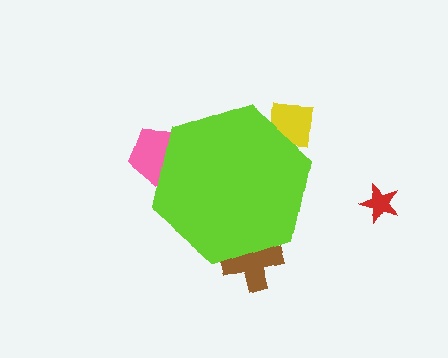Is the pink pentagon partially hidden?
Yes, the pink pentagon is partially hidden behind the lime hexagon.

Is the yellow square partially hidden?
Yes, the yellow square is partially hidden behind the lime hexagon.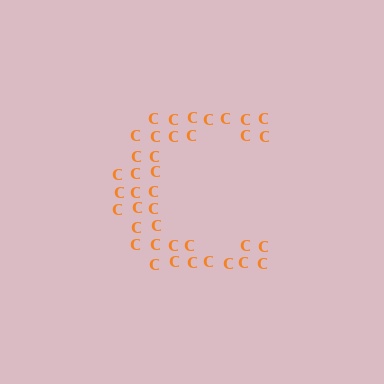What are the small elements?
The small elements are letter C's.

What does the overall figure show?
The overall figure shows the letter C.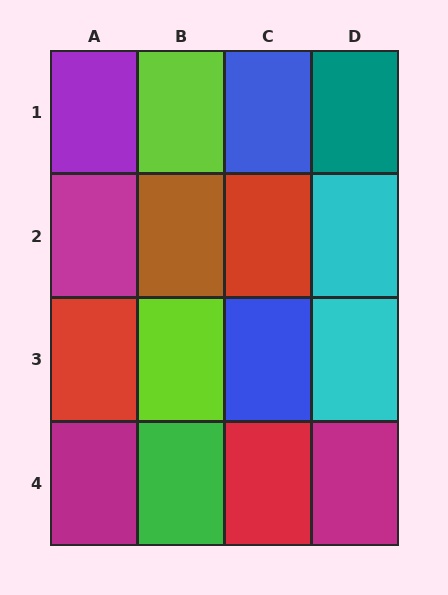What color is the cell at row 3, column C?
Blue.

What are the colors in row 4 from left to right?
Magenta, green, red, magenta.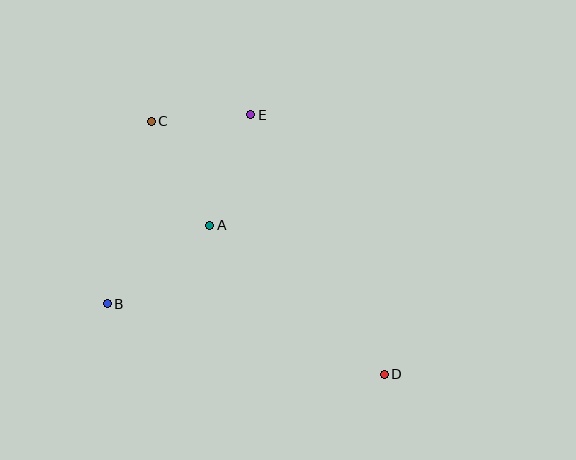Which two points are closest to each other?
Points C and E are closest to each other.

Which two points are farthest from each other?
Points C and D are farthest from each other.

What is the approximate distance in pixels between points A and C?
The distance between A and C is approximately 120 pixels.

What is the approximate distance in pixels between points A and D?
The distance between A and D is approximately 229 pixels.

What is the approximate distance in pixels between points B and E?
The distance between B and E is approximately 237 pixels.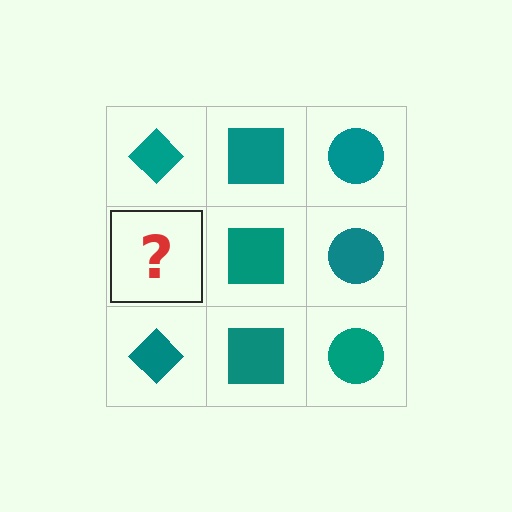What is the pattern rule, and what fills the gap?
The rule is that each column has a consistent shape. The gap should be filled with a teal diamond.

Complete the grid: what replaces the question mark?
The question mark should be replaced with a teal diamond.